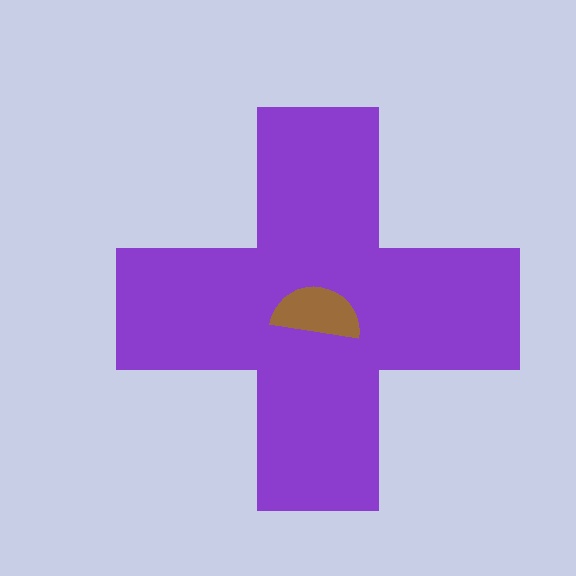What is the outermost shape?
The purple cross.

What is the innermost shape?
The brown semicircle.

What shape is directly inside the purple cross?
The brown semicircle.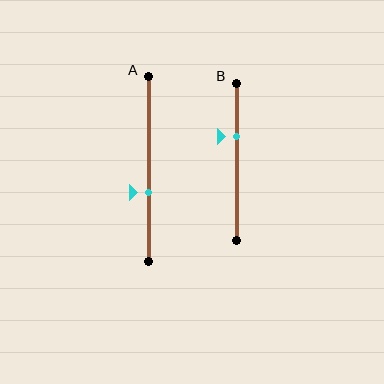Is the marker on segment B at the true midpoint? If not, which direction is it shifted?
No, the marker on segment B is shifted upward by about 17% of the segment length.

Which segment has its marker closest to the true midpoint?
Segment A has its marker closest to the true midpoint.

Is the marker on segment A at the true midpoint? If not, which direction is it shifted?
No, the marker on segment A is shifted downward by about 12% of the segment length.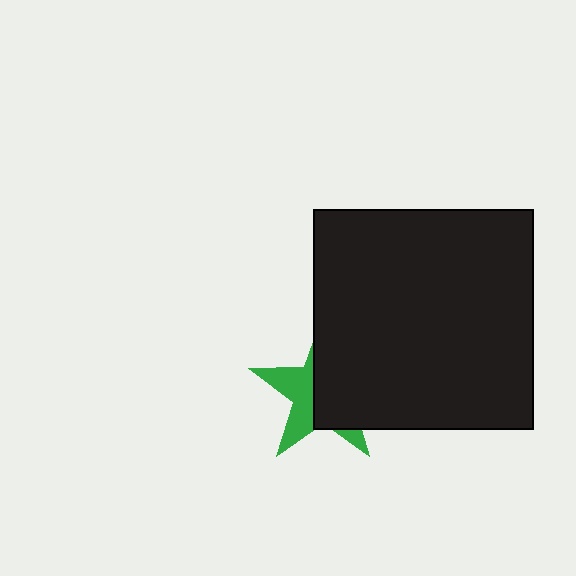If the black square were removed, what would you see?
You would see the complete green star.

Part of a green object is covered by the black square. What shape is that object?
It is a star.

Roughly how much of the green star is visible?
A small part of it is visible (roughly 42%).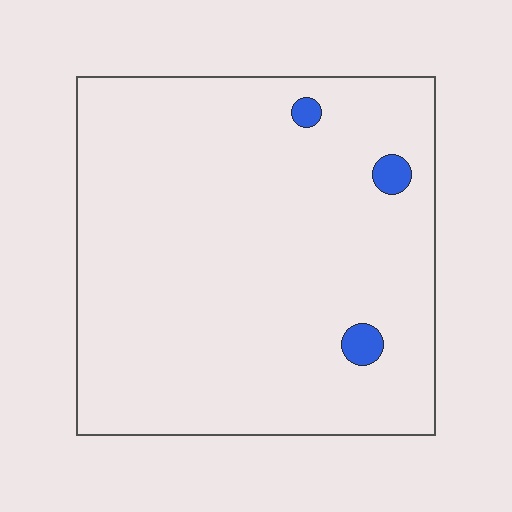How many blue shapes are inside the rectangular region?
3.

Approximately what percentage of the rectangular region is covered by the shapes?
Approximately 5%.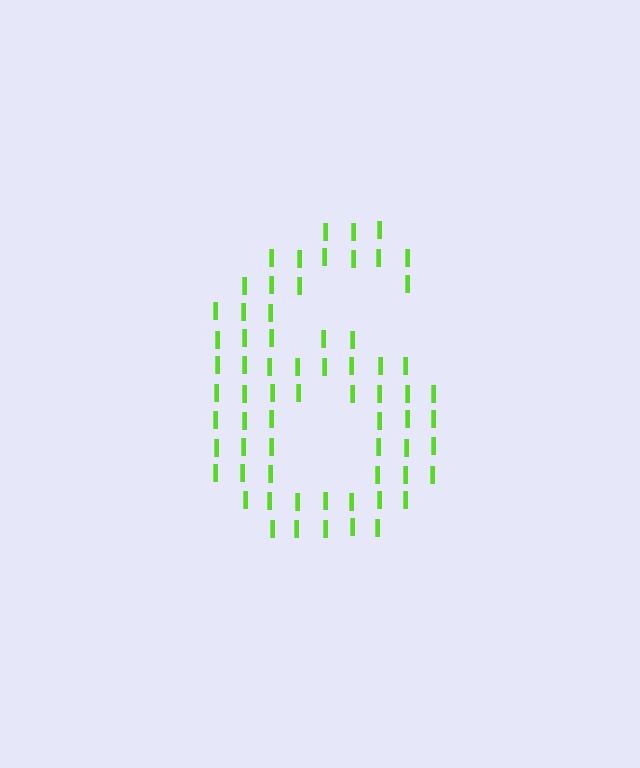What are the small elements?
The small elements are letter I's.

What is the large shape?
The large shape is the digit 6.